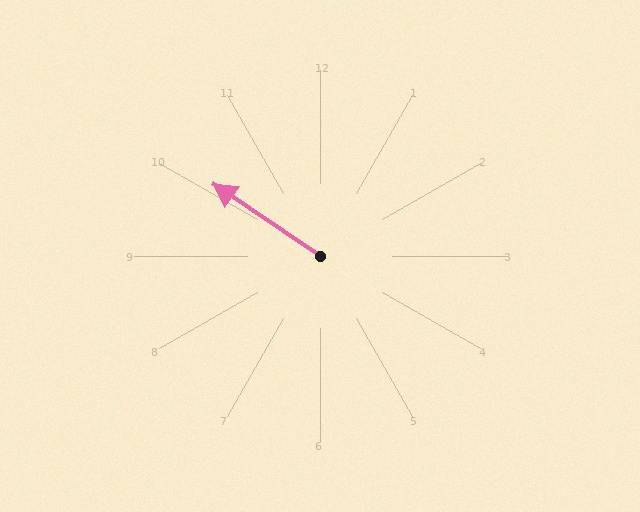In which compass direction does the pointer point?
Northwest.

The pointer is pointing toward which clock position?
Roughly 10 o'clock.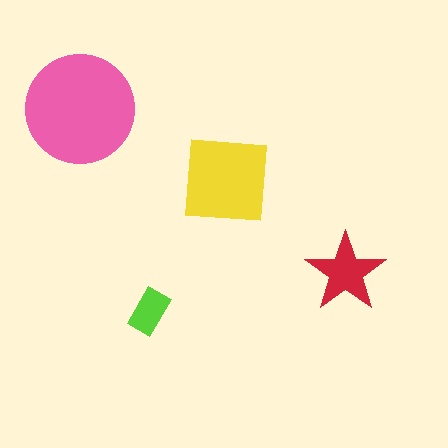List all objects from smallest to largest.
The lime rectangle, the red star, the yellow square, the pink circle.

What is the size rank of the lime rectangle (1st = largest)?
4th.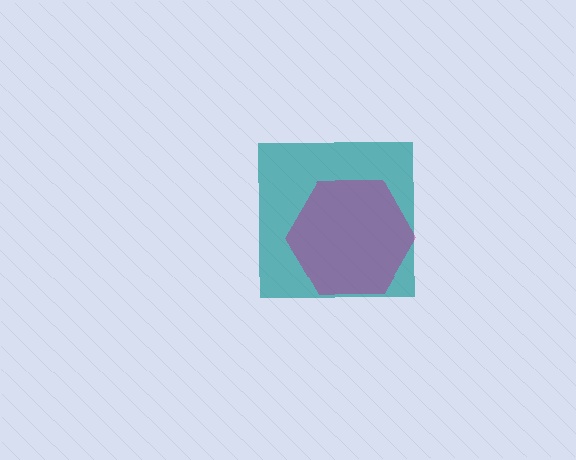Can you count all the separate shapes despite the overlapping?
Yes, there are 2 separate shapes.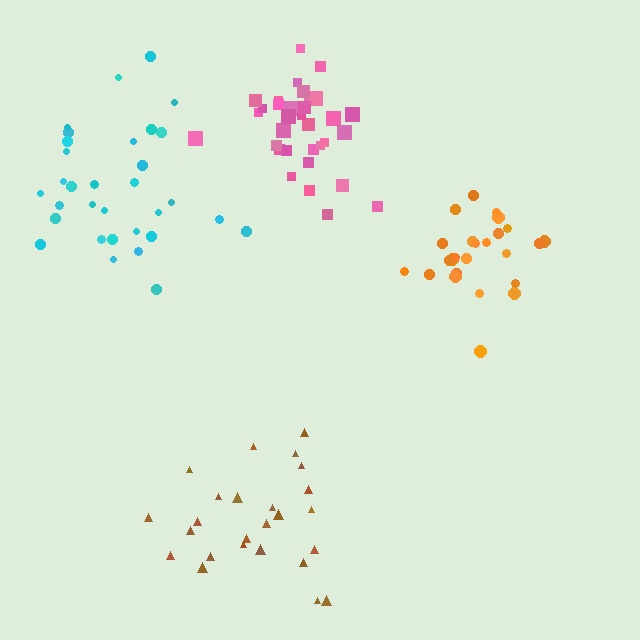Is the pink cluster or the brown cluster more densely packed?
Pink.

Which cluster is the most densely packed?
Pink.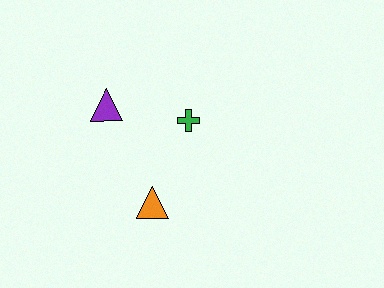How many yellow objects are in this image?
There are no yellow objects.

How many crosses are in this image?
There is 1 cross.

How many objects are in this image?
There are 3 objects.